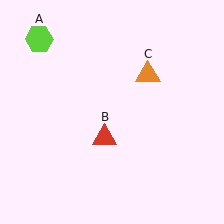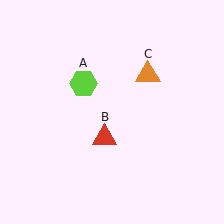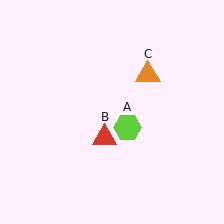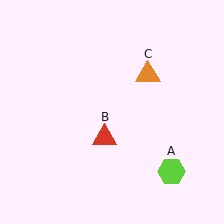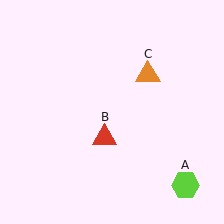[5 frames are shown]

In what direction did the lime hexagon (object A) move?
The lime hexagon (object A) moved down and to the right.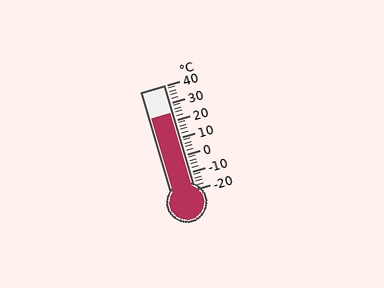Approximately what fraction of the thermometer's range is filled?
The thermometer is filled to approximately 75% of its range.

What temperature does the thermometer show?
The thermometer shows approximately 24°C.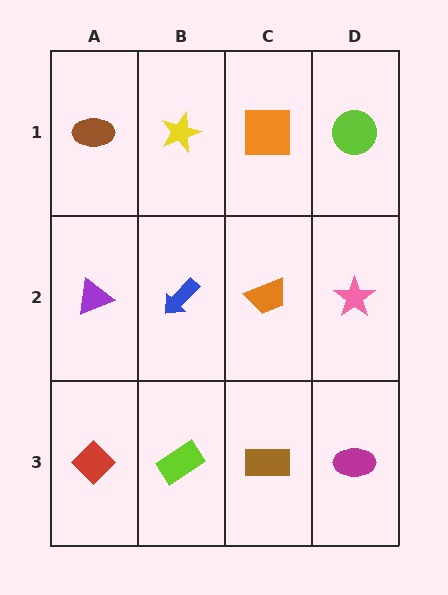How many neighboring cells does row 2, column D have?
3.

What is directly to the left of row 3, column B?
A red diamond.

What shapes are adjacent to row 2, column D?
A lime circle (row 1, column D), a magenta ellipse (row 3, column D), an orange trapezoid (row 2, column C).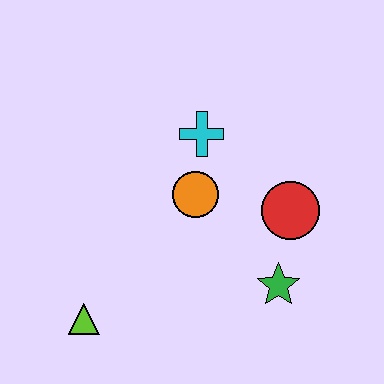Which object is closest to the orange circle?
The cyan cross is closest to the orange circle.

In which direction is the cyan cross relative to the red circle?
The cyan cross is to the left of the red circle.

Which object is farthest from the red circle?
The lime triangle is farthest from the red circle.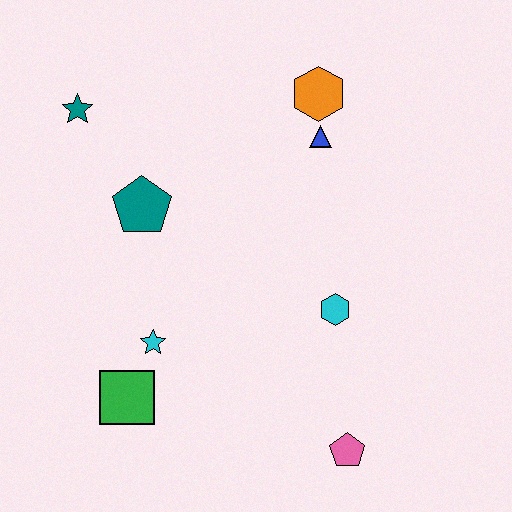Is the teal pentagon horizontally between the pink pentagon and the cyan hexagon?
No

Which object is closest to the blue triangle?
The orange hexagon is closest to the blue triangle.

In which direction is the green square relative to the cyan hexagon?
The green square is to the left of the cyan hexagon.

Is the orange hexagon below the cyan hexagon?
No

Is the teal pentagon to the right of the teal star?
Yes